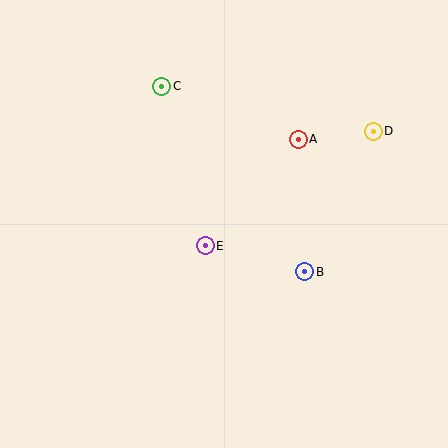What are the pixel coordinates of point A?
Point A is at (298, 139).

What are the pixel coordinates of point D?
Point D is at (373, 131).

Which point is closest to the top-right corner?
Point D is closest to the top-right corner.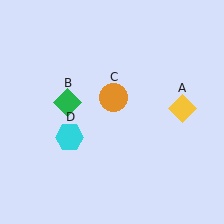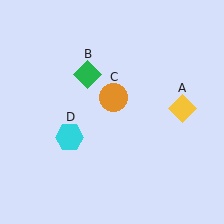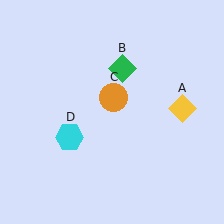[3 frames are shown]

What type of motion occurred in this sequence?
The green diamond (object B) rotated clockwise around the center of the scene.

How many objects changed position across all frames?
1 object changed position: green diamond (object B).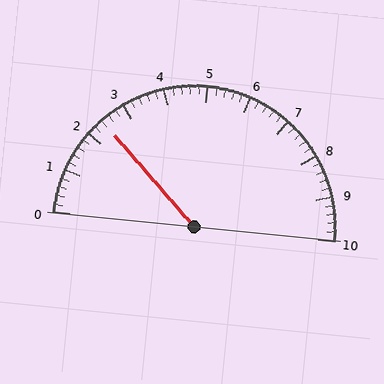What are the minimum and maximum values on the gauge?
The gauge ranges from 0 to 10.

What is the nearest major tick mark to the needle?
The nearest major tick mark is 2.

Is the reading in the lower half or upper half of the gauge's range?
The reading is in the lower half of the range (0 to 10).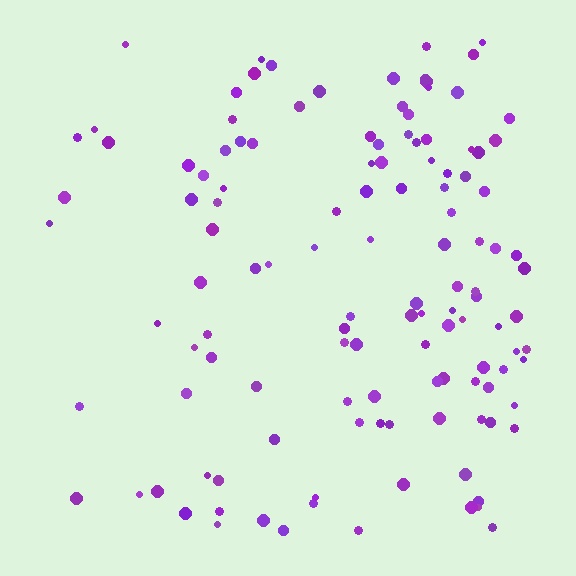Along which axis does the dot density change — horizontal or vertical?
Horizontal.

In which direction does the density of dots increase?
From left to right, with the right side densest.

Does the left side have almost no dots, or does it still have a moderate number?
Still a moderate number, just noticeably fewer than the right.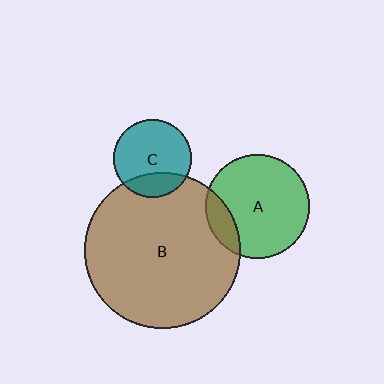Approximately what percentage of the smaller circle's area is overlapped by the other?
Approximately 25%.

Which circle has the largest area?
Circle B (brown).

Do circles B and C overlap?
Yes.